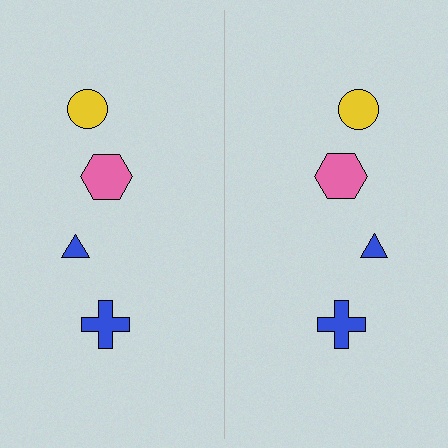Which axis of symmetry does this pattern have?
The pattern has a vertical axis of symmetry running through the center of the image.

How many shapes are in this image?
There are 8 shapes in this image.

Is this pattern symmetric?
Yes, this pattern has bilateral (reflection) symmetry.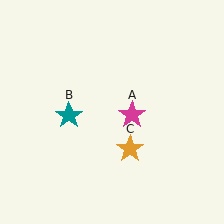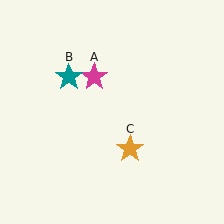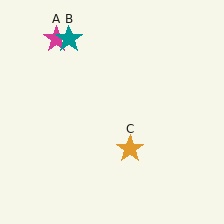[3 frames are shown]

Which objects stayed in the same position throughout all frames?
Orange star (object C) remained stationary.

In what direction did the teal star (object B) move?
The teal star (object B) moved up.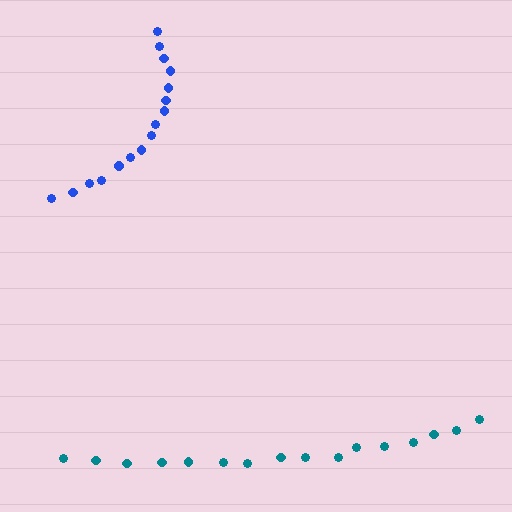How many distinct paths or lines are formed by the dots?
There are 2 distinct paths.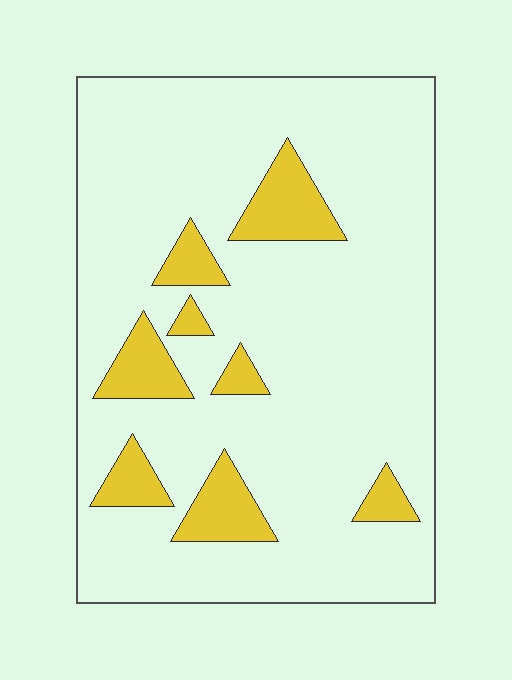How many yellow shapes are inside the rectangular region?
8.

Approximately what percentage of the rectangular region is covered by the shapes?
Approximately 15%.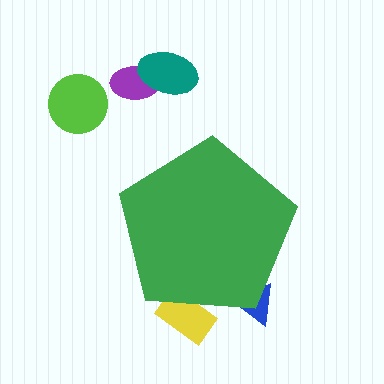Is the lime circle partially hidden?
No, the lime circle is fully visible.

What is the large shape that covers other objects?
A green pentagon.